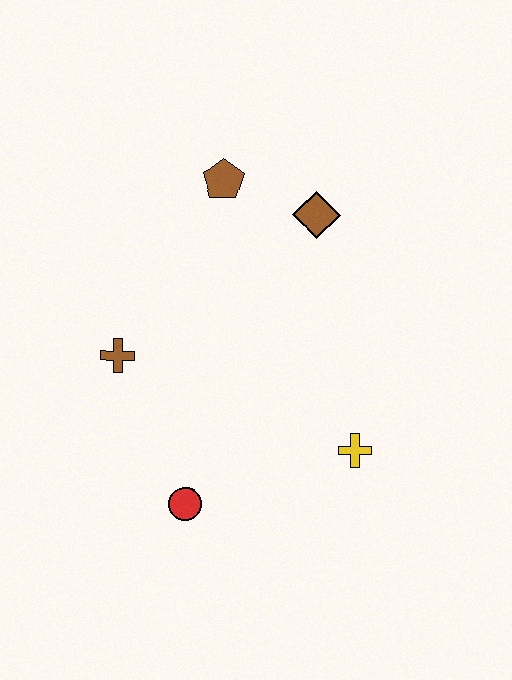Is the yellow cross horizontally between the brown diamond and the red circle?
No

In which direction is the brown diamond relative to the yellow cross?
The brown diamond is above the yellow cross.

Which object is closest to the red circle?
The brown cross is closest to the red circle.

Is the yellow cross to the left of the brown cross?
No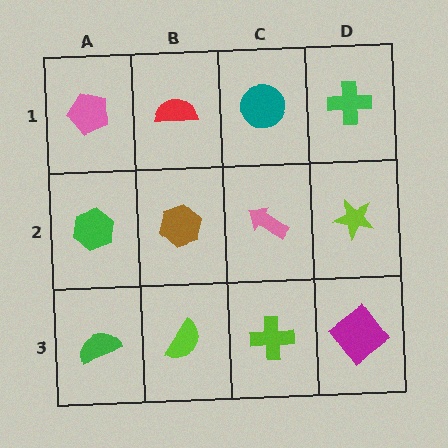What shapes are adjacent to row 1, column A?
A green hexagon (row 2, column A), a red semicircle (row 1, column B).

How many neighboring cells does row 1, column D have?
2.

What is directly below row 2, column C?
A lime cross.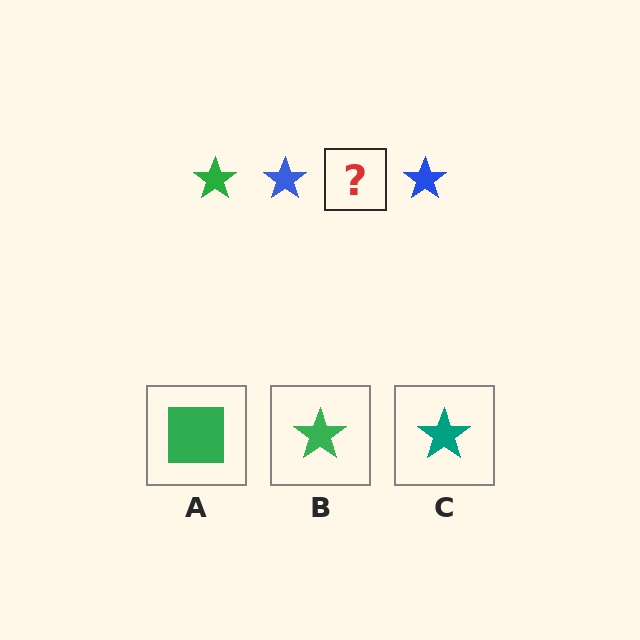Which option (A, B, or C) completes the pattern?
B.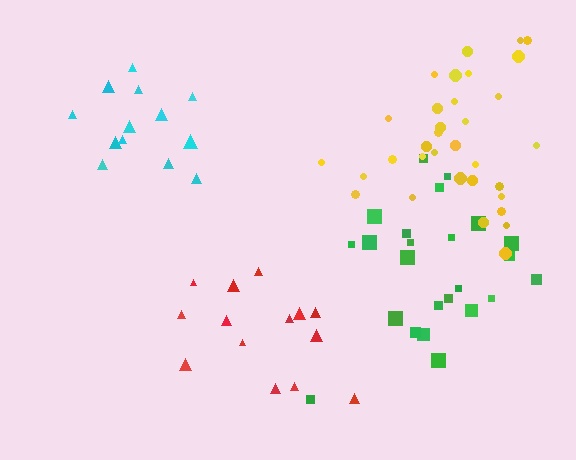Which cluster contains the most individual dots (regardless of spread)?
Yellow (33).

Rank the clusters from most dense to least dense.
yellow, cyan, green, red.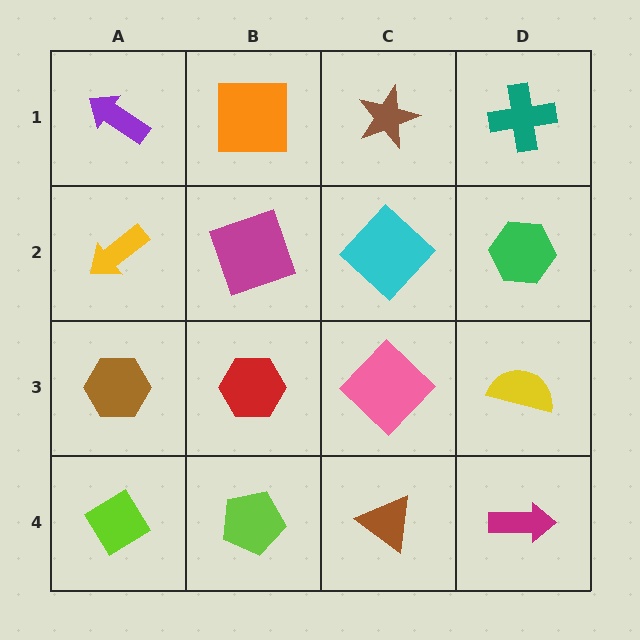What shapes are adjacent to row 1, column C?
A cyan diamond (row 2, column C), an orange square (row 1, column B), a teal cross (row 1, column D).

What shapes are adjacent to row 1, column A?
A yellow arrow (row 2, column A), an orange square (row 1, column B).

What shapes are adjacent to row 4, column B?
A red hexagon (row 3, column B), a lime diamond (row 4, column A), a brown triangle (row 4, column C).